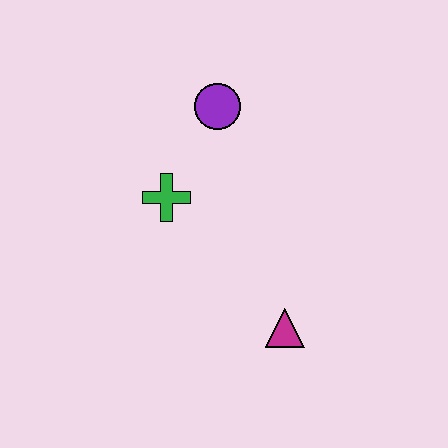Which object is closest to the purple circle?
The green cross is closest to the purple circle.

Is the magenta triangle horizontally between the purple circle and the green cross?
No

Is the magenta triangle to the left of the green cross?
No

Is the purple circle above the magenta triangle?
Yes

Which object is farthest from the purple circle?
The magenta triangle is farthest from the purple circle.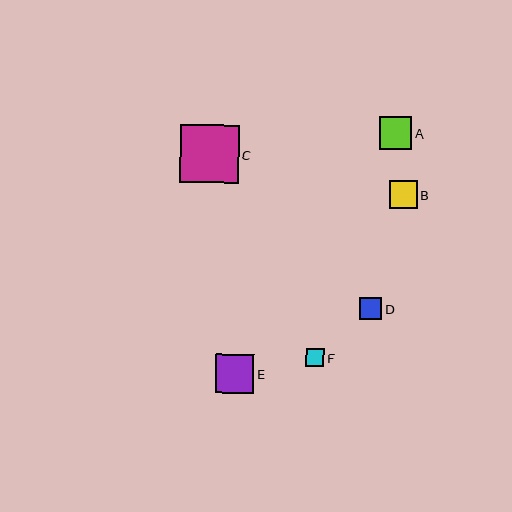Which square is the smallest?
Square F is the smallest with a size of approximately 18 pixels.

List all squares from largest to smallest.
From largest to smallest: C, E, A, B, D, F.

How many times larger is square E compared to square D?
Square E is approximately 1.7 times the size of square D.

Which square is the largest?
Square C is the largest with a size of approximately 59 pixels.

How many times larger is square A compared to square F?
Square A is approximately 1.8 times the size of square F.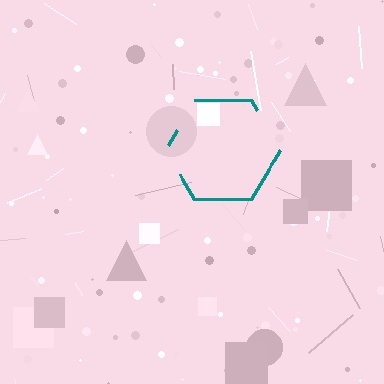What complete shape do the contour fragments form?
The contour fragments form a hexagon.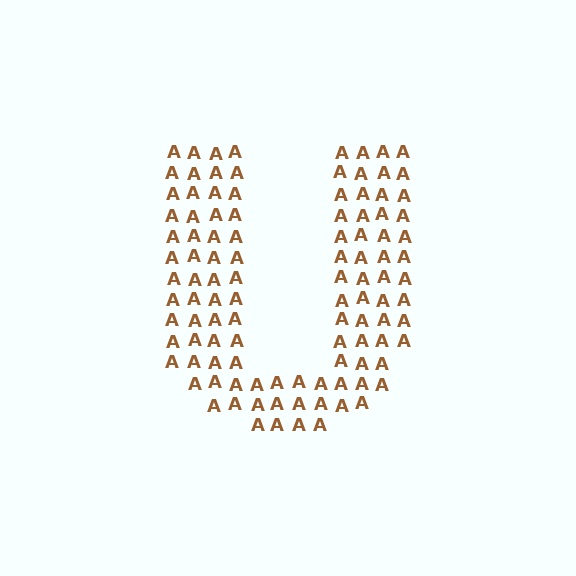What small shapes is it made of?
It is made of small letter A's.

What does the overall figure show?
The overall figure shows the letter U.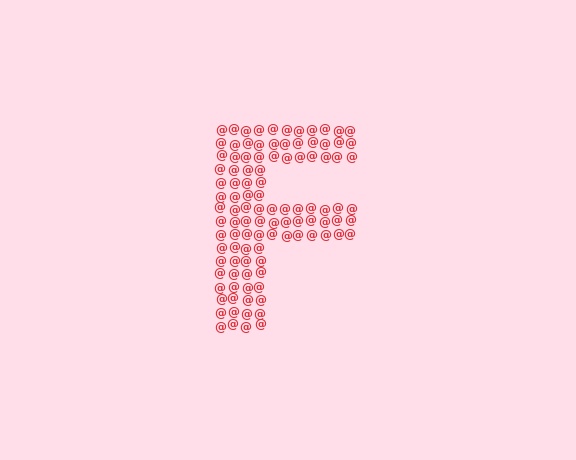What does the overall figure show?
The overall figure shows the letter F.